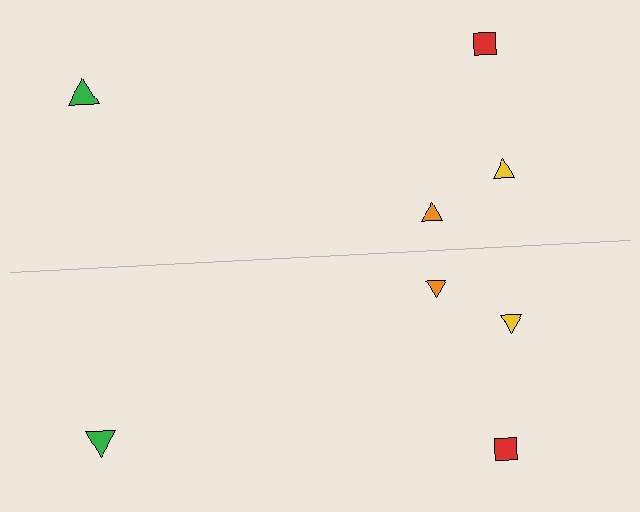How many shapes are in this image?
There are 8 shapes in this image.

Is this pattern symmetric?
Yes, this pattern has bilateral (reflection) symmetry.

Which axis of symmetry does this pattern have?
The pattern has a horizontal axis of symmetry running through the center of the image.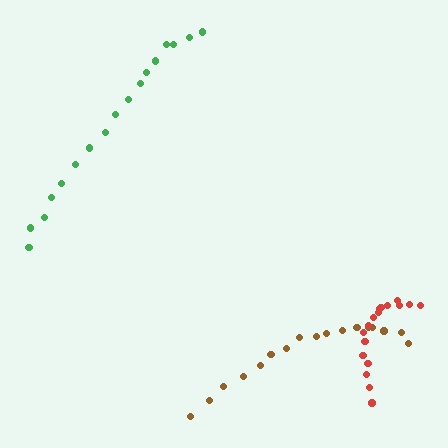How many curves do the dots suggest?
There are 3 distinct paths.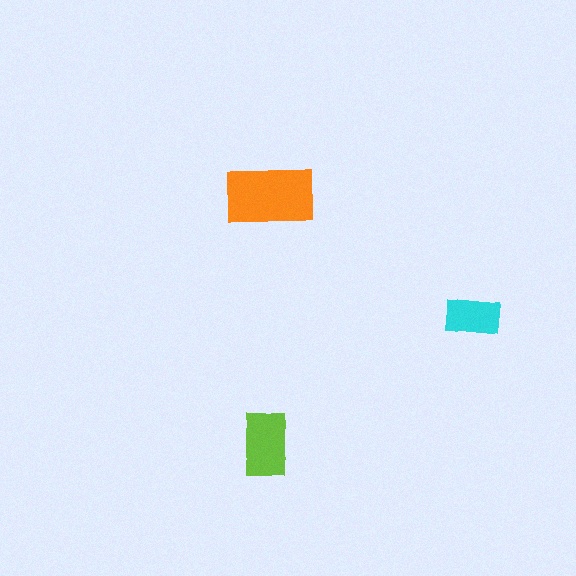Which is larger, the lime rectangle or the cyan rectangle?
The lime one.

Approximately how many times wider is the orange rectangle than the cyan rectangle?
About 1.5 times wider.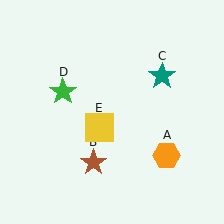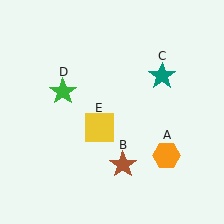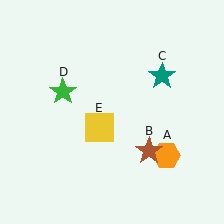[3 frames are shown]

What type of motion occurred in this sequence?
The brown star (object B) rotated counterclockwise around the center of the scene.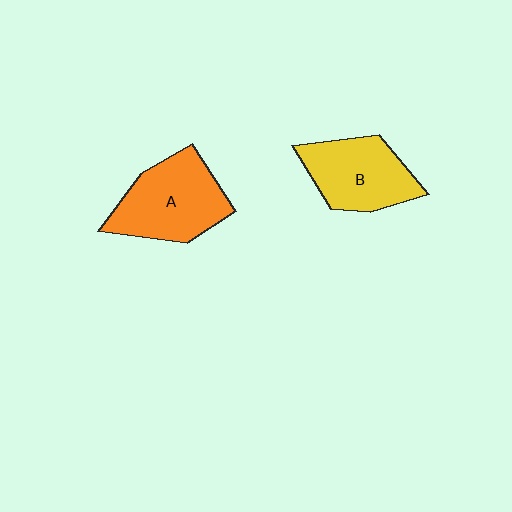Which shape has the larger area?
Shape A (orange).